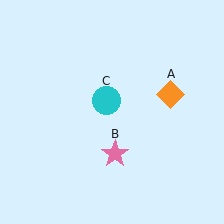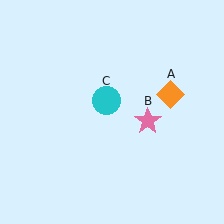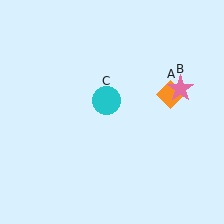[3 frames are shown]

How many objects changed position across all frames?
1 object changed position: pink star (object B).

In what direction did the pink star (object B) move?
The pink star (object B) moved up and to the right.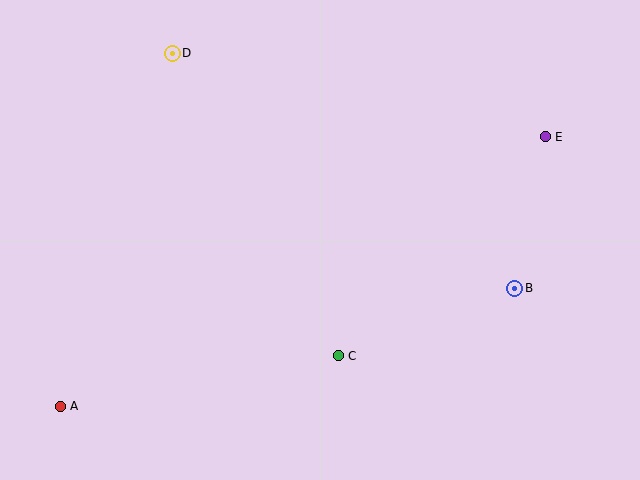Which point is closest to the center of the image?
Point C at (338, 356) is closest to the center.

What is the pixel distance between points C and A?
The distance between C and A is 282 pixels.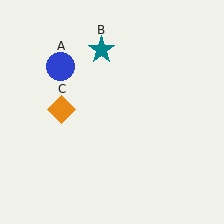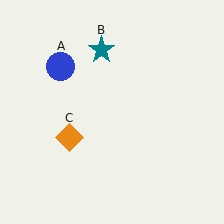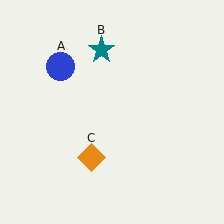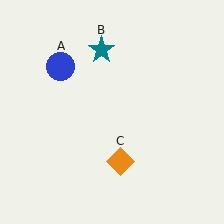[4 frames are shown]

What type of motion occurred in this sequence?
The orange diamond (object C) rotated counterclockwise around the center of the scene.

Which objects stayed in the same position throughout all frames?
Blue circle (object A) and teal star (object B) remained stationary.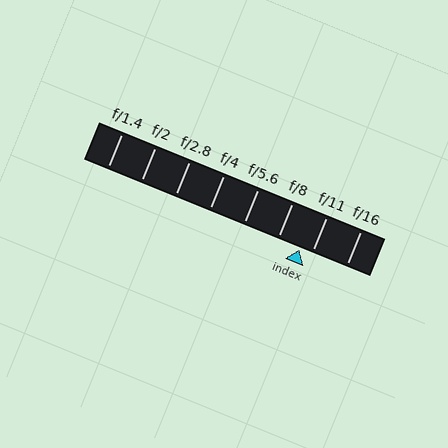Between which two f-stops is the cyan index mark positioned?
The index mark is between f/8 and f/11.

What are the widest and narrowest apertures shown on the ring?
The widest aperture shown is f/1.4 and the narrowest is f/16.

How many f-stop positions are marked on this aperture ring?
There are 8 f-stop positions marked.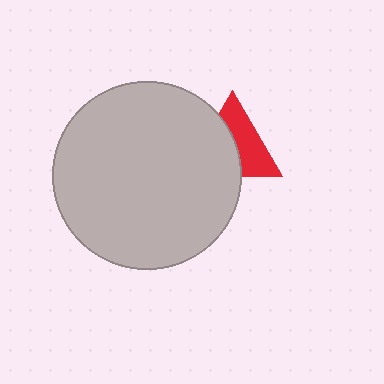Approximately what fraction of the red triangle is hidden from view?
Roughly 50% of the red triangle is hidden behind the light gray circle.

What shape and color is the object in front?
The object in front is a light gray circle.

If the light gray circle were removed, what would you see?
You would see the complete red triangle.